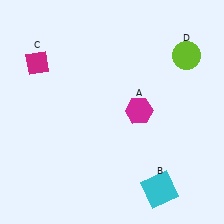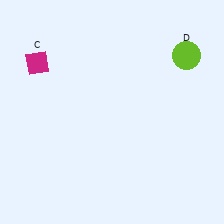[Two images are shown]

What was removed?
The cyan square (B), the magenta hexagon (A) were removed in Image 2.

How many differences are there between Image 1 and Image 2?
There are 2 differences between the two images.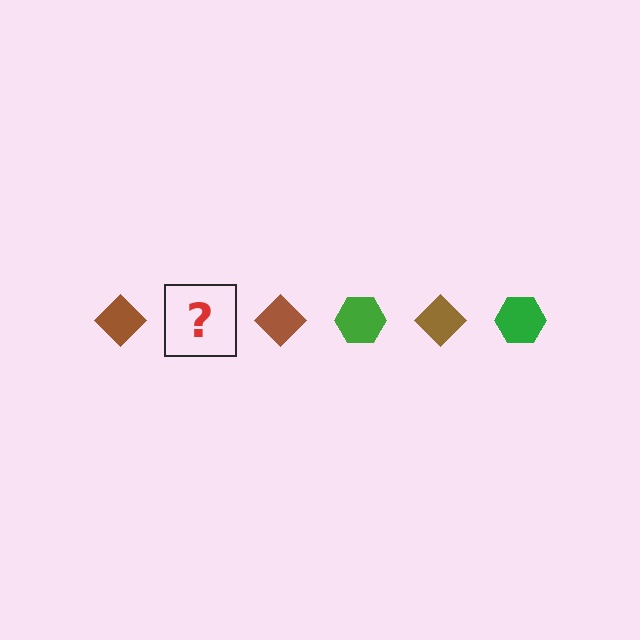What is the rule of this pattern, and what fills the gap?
The rule is that the pattern alternates between brown diamond and green hexagon. The gap should be filled with a green hexagon.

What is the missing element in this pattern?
The missing element is a green hexagon.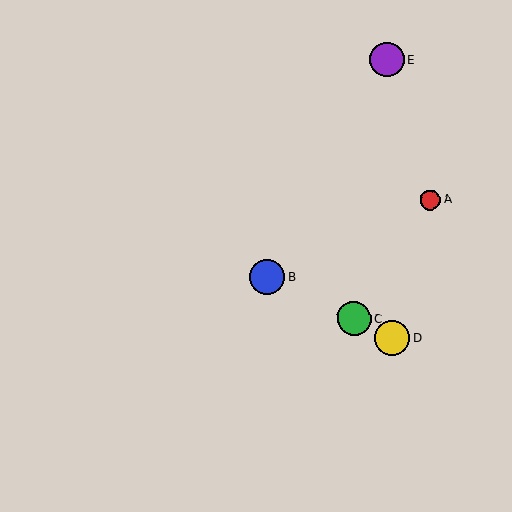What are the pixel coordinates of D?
Object D is at (392, 338).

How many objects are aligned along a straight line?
3 objects (B, C, D) are aligned along a straight line.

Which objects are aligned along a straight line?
Objects B, C, D are aligned along a straight line.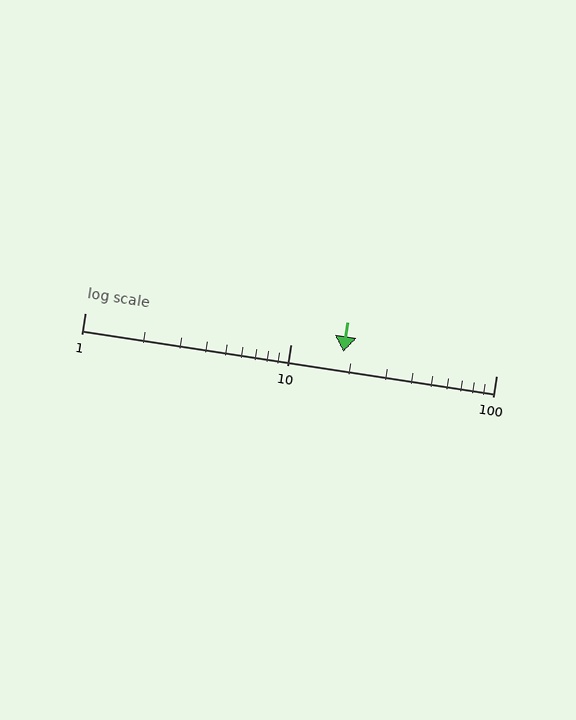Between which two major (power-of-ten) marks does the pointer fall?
The pointer is between 10 and 100.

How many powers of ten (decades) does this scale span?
The scale spans 2 decades, from 1 to 100.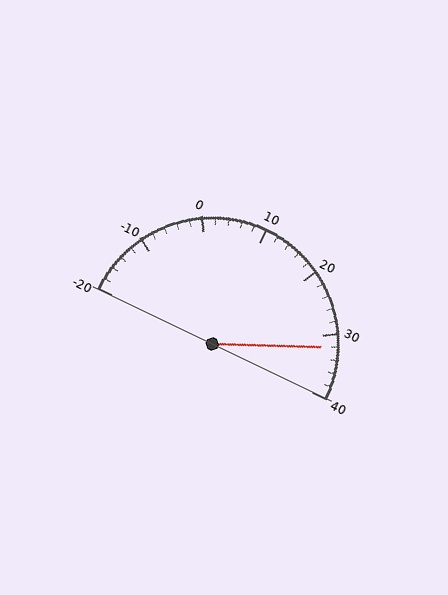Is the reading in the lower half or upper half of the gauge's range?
The reading is in the upper half of the range (-20 to 40).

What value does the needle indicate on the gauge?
The needle indicates approximately 32.